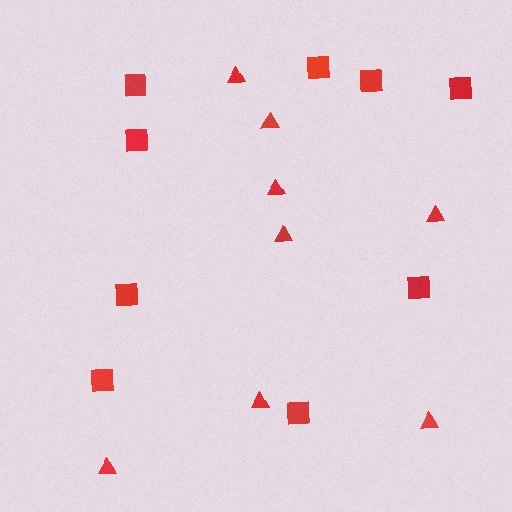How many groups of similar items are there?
There are 2 groups: one group of triangles (8) and one group of squares (9).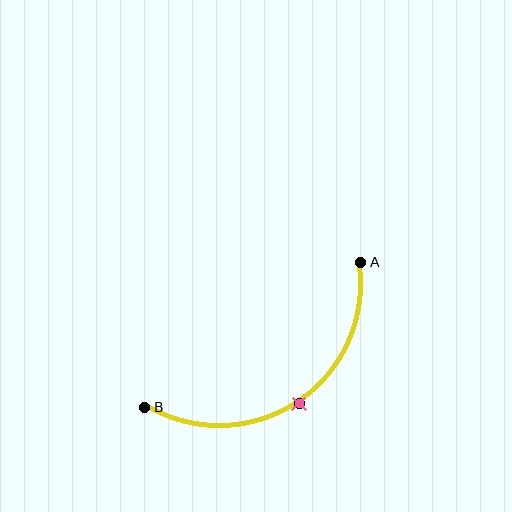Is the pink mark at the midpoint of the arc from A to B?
Yes. The pink mark lies on the arc at equal arc-length from both A and B — it is the arc midpoint.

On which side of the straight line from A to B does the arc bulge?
The arc bulges below and to the right of the straight line connecting A and B.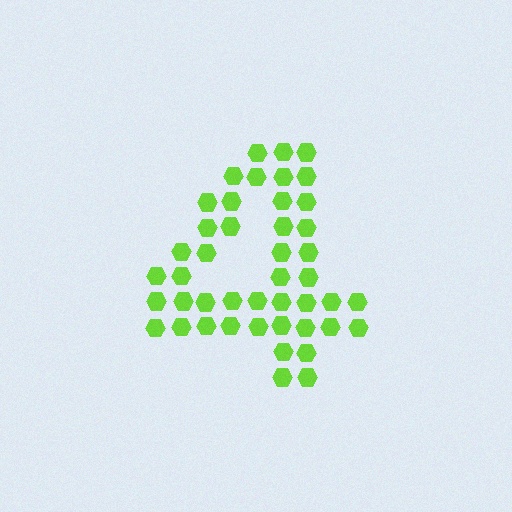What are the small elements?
The small elements are hexagons.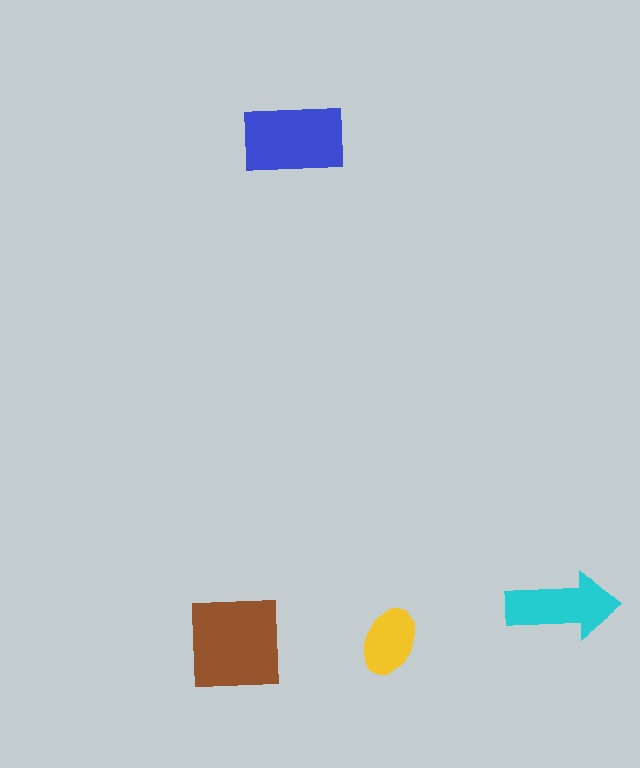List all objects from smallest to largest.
The yellow ellipse, the cyan arrow, the blue rectangle, the brown square.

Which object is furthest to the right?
The cyan arrow is rightmost.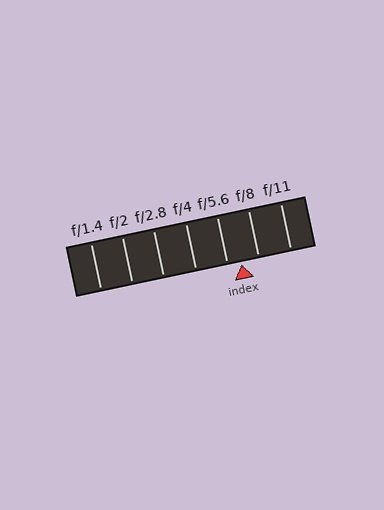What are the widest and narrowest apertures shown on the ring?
The widest aperture shown is f/1.4 and the narrowest is f/11.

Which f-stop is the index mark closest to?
The index mark is closest to f/5.6.